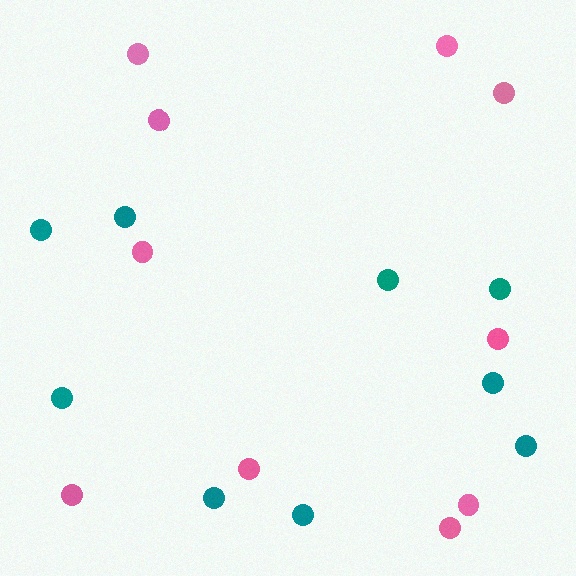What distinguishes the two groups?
There are 2 groups: one group of pink circles (10) and one group of teal circles (9).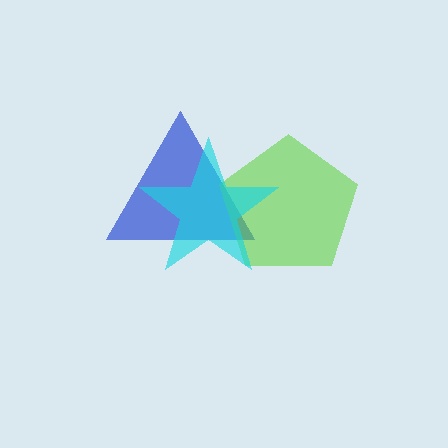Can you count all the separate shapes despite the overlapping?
Yes, there are 3 separate shapes.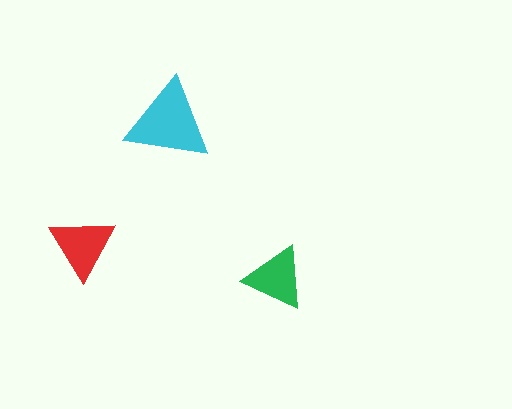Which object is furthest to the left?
The red triangle is leftmost.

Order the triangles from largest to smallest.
the cyan one, the red one, the green one.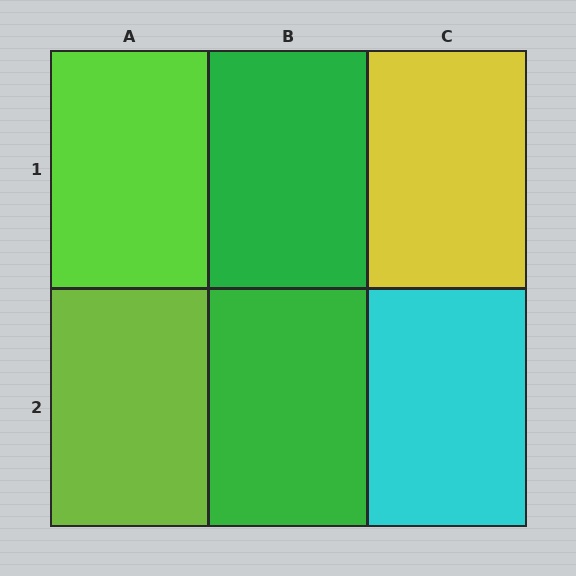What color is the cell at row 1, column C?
Yellow.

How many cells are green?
2 cells are green.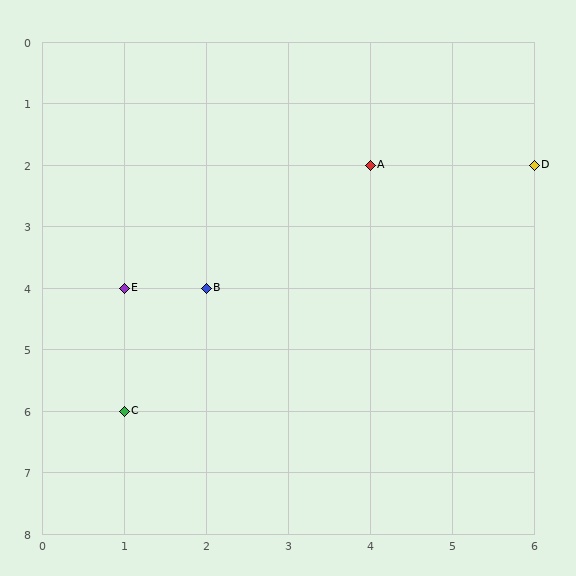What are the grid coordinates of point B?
Point B is at grid coordinates (2, 4).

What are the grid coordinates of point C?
Point C is at grid coordinates (1, 6).